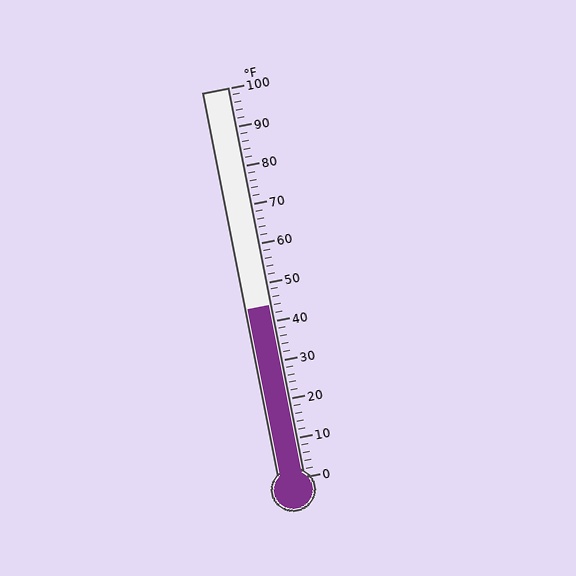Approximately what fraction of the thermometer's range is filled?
The thermometer is filled to approximately 45% of its range.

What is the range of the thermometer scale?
The thermometer scale ranges from 0°F to 100°F.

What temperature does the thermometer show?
The thermometer shows approximately 44°F.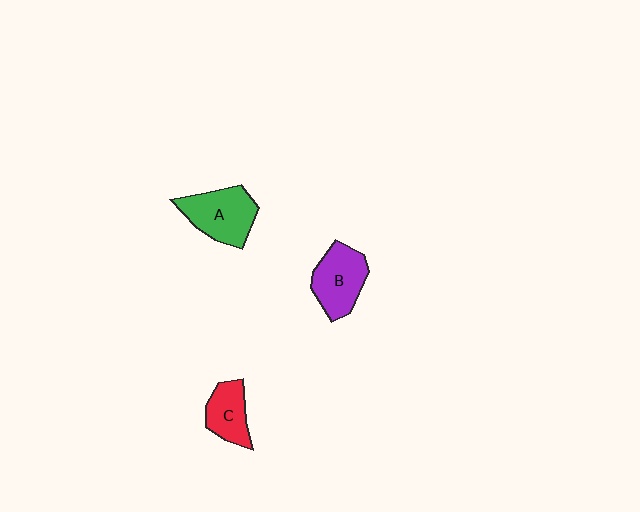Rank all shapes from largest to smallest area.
From largest to smallest: A (green), B (purple), C (red).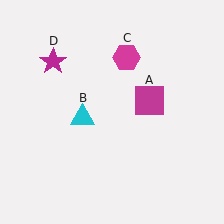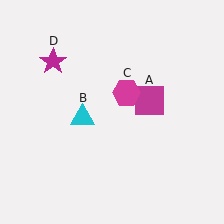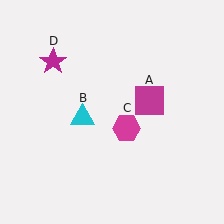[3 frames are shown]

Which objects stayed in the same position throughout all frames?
Magenta square (object A) and cyan triangle (object B) and magenta star (object D) remained stationary.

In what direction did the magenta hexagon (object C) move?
The magenta hexagon (object C) moved down.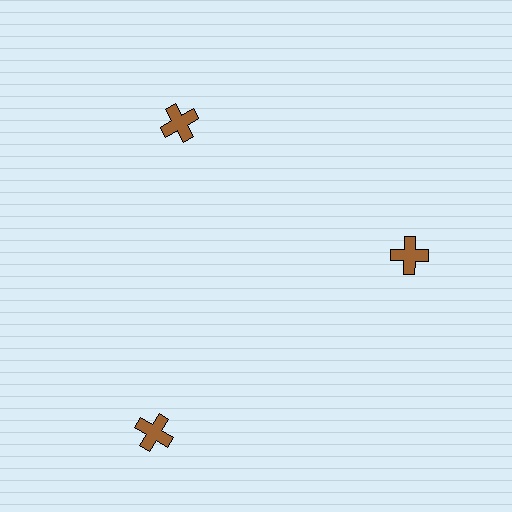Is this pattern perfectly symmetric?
No. The 3 brown crosses are arranged in a ring, but one element near the 7 o'clock position is pushed outward from the center, breaking the 3-fold rotational symmetry.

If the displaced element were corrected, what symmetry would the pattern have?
It would have 3-fold rotational symmetry — the pattern would map onto itself every 120 degrees.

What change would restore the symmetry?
The symmetry would be restored by moving it inward, back onto the ring so that all 3 crosses sit at equal angles and equal distance from the center.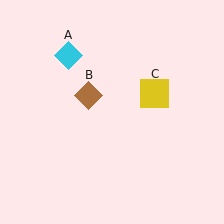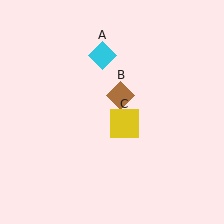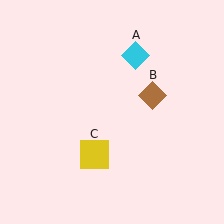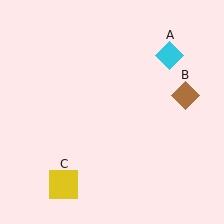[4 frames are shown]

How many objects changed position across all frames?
3 objects changed position: cyan diamond (object A), brown diamond (object B), yellow square (object C).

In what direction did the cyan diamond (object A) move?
The cyan diamond (object A) moved right.